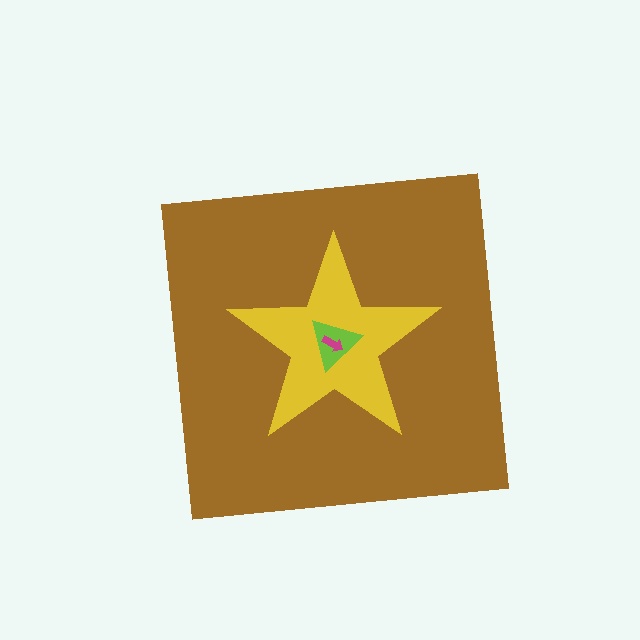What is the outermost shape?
The brown square.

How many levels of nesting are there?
4.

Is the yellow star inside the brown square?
Yes.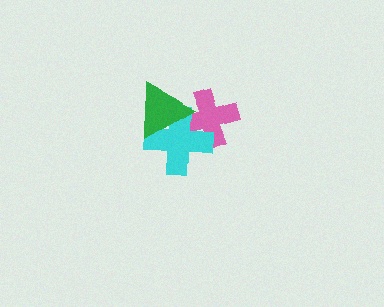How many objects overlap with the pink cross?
2 objects overlap with the pink cross.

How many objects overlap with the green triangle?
2 objects overlap with the green triangle.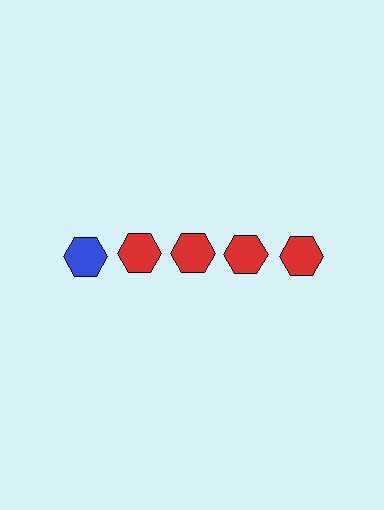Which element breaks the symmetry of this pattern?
The blue hexagon in the top row, leftmost column breaks the symmetry. All other shapes are red hexagons.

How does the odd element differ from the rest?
It has a different color: blue instead of red.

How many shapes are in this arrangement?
There are 5 shapes arranged in a grid pattern.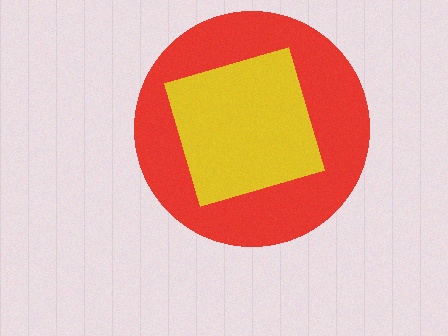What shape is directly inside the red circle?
The yellow square.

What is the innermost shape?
The yellow square.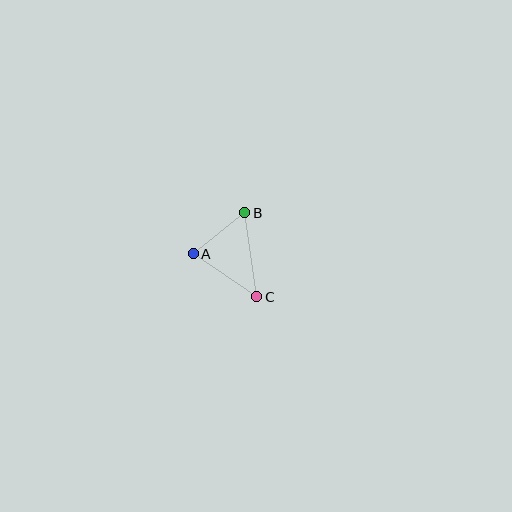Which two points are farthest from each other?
Points B and C are farthest from each other.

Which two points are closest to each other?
Points A and B are closest to each other.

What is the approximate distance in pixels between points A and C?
The distance between A and C is approximately 77 pixels.